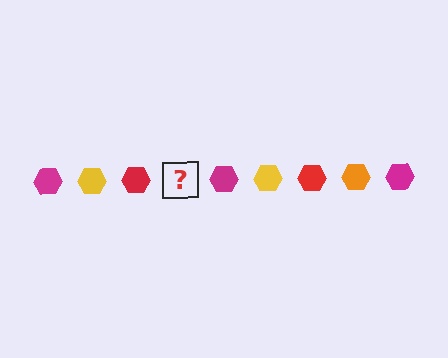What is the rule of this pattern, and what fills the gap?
The rule is that the pattern cycles through magenta, yellow, red, orange hexagons. The gap should be filled with an orange hexagon.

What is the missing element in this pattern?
The missing element is an orange hexagon.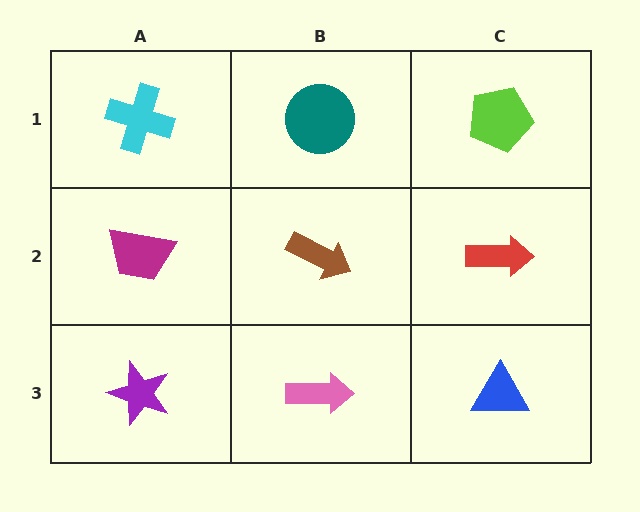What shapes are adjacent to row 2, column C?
A lime pentagon (row 1, column C), a blue triangle (row 3, column C), a brown arrow (row 2, column B).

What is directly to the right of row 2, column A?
A brown arrow.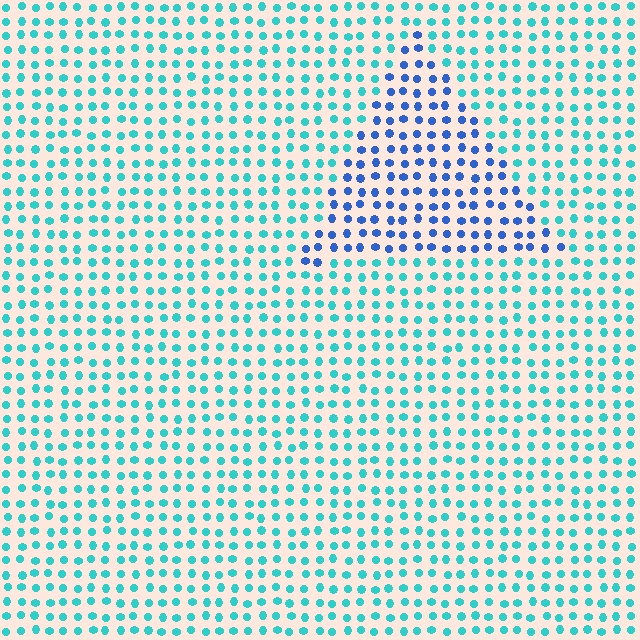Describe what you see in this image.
The image is filled with small cyan elements in a uniform arrangement. A triangle-shaped region is visible where the elements are tinted to a slightly different hue, forming a subtle color boundary.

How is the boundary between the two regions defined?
The boundary is defined purely by a slight shift in hue (about 42 degrees). Spacing, size, and orientation are identical on both sides.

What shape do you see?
I see a triangle.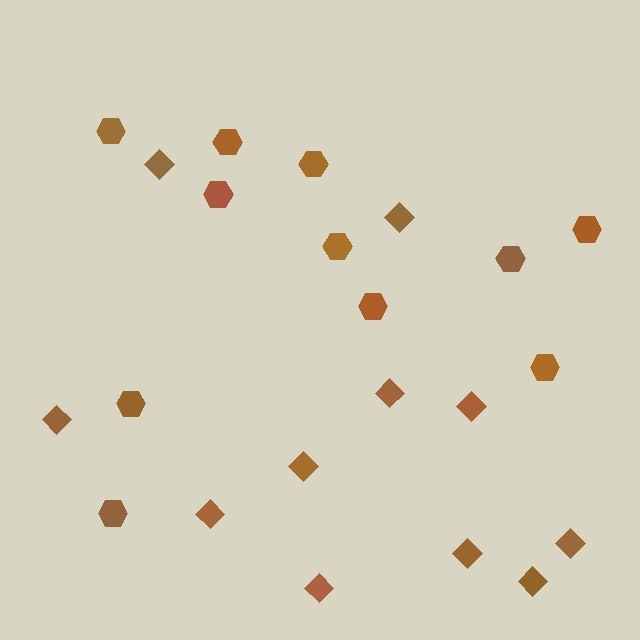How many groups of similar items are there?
There are 2 groups: one group of diamonds (11) and one group of hexagons (11).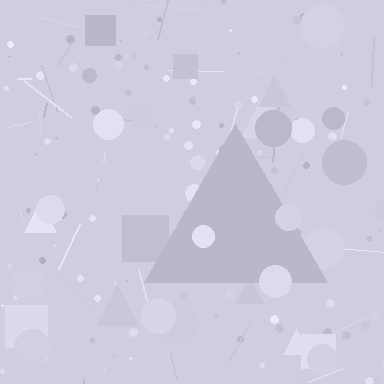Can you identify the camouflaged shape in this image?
The camouflaged shape is a triangle.